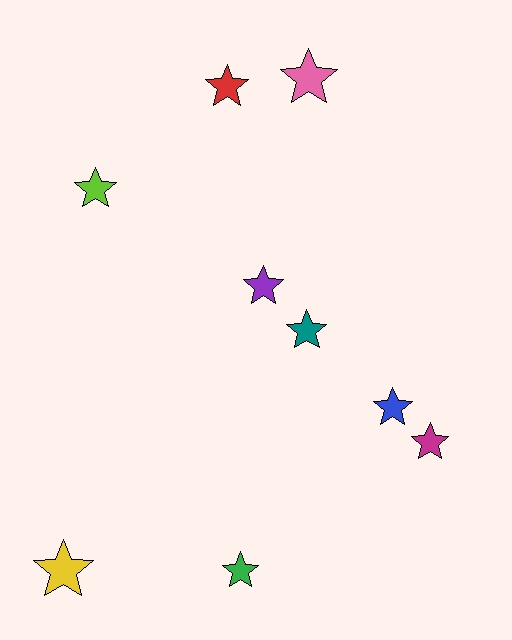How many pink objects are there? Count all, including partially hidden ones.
There is 1 pink object.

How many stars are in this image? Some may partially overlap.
There are 9 stars.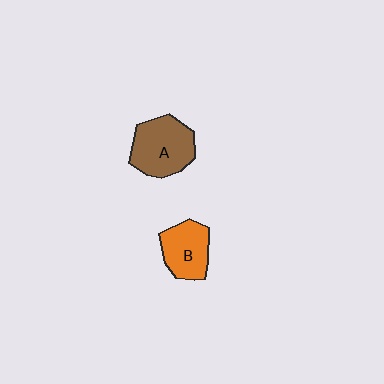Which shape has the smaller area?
Shape B (orange).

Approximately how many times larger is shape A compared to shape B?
Approximately 1.3 times.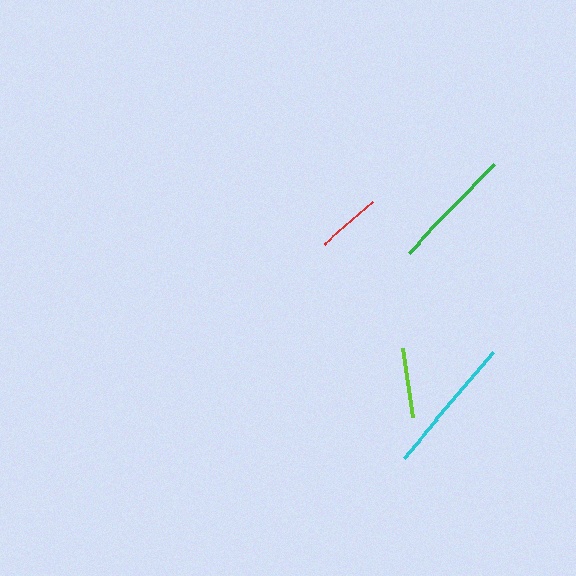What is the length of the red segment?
The red segment is approximately 65 pixels long.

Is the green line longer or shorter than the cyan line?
The cyan line is longer than the green line.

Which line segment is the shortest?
The red line is the shortest at approximately 65 pixels.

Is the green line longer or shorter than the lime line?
The green line is longer than the lime line.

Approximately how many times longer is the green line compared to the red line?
The green line is approximately 1.9 times the length of the red line.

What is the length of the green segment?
The green segment is approximately 123 pixels long.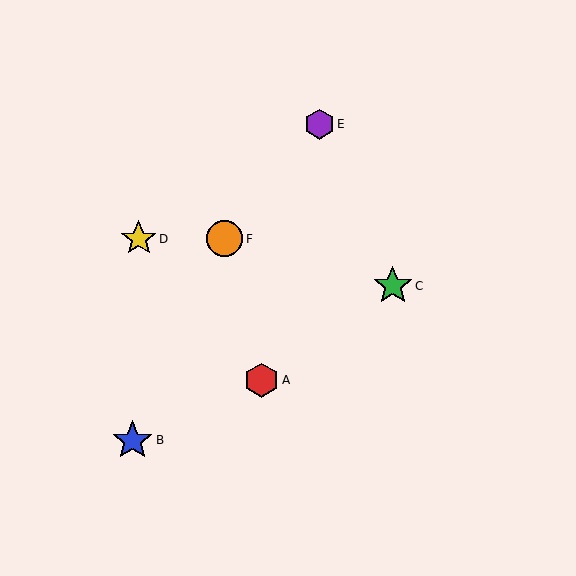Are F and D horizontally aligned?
Yes, both are at y≈239.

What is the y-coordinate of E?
Object E is at y≈124.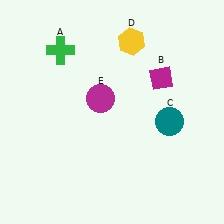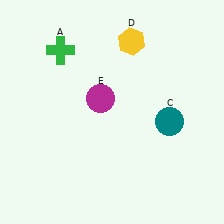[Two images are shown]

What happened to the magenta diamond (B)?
The magenta diamond (B) was removed in Image 2. It was in the top-right area of Image 1.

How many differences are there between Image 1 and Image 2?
There is 1 difference between the two images.